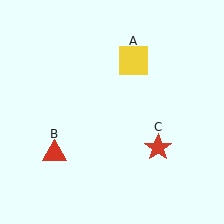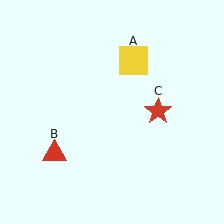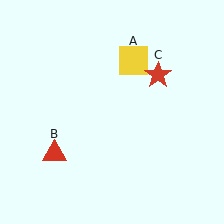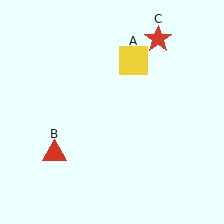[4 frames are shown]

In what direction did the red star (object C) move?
The red star (object C) moved up.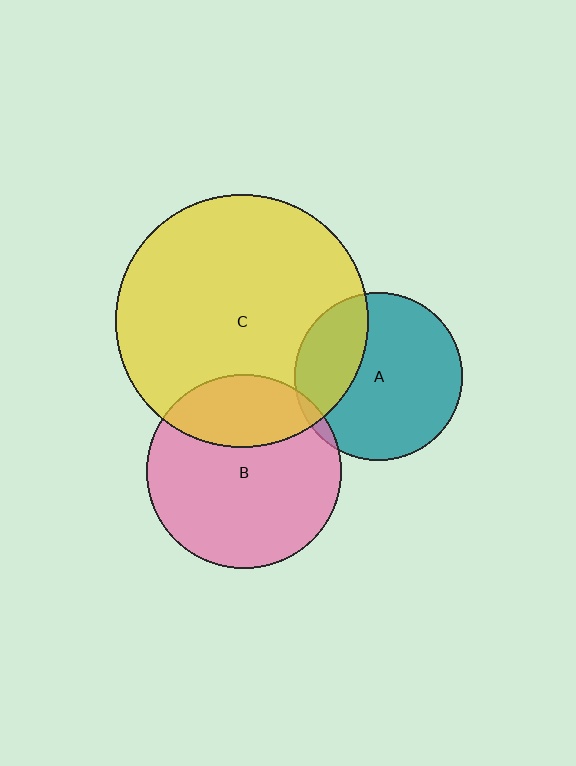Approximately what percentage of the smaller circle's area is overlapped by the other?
Approximately 5%.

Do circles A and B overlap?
Yes.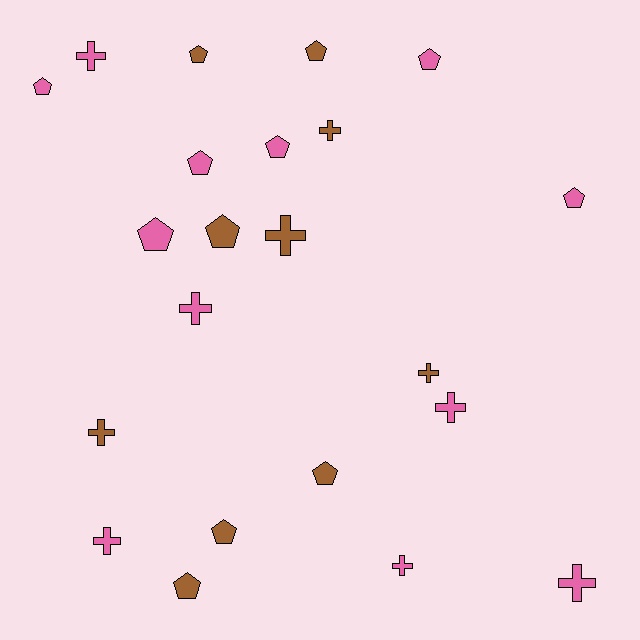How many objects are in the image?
There are 22 objects.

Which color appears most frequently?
Pink, with 12 objects.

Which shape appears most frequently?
Pentagon, with 12 objects.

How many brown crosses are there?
There are 4 brown crosses.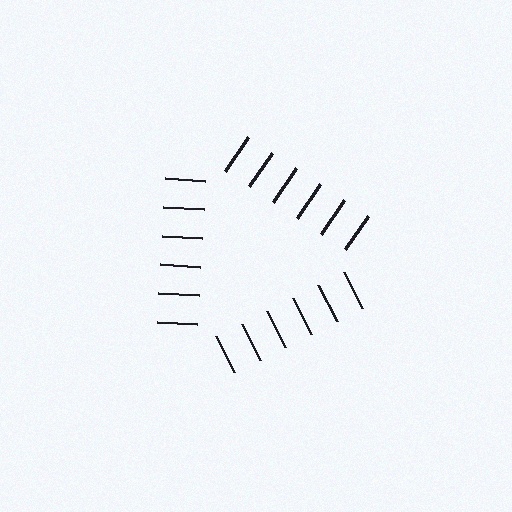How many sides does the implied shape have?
3 sides — the line-ends trace a triangle.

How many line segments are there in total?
18 — 6 along each of the 3 edges.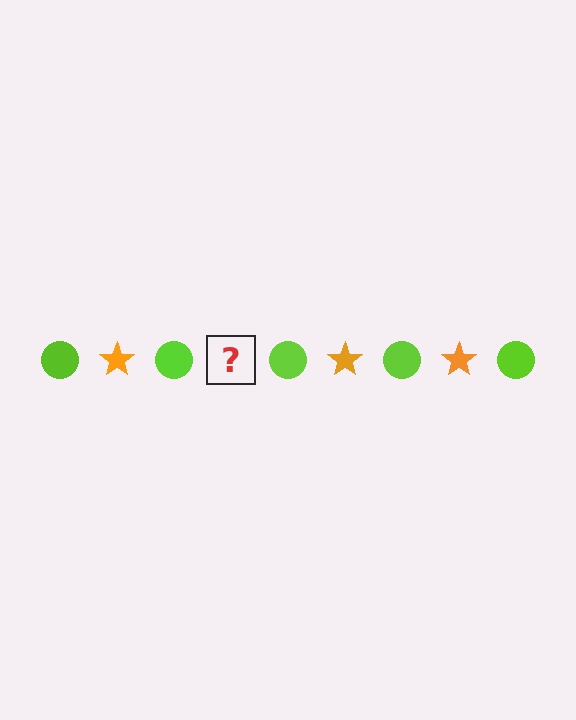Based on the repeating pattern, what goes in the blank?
The blank should be an orange star.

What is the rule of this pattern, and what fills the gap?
The rule is that the pattern alternates between lime circle and orange star. The gap should be filled with an orange star.